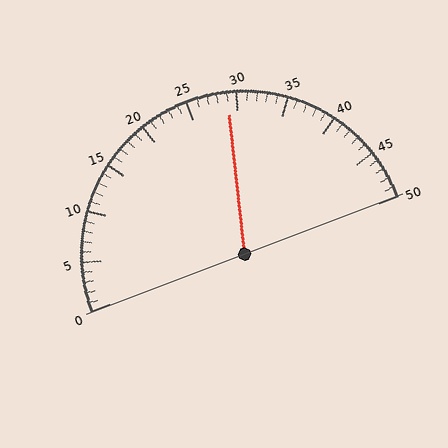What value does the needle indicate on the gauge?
The needle indicates approximately 29.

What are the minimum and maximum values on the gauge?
The gauge ranges from 0 to 50.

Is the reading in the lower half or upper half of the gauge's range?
The reading is in the upper half of the range (0 to 50).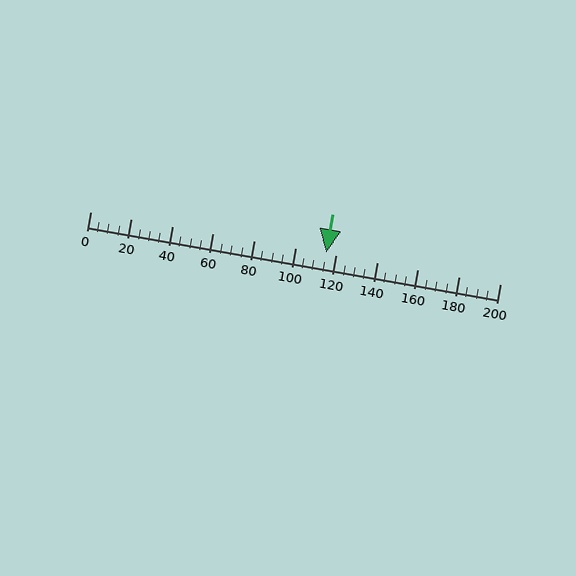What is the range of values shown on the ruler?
The ruler shows values from 0 to 200.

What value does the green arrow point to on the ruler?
The green arrow points to approximately 115.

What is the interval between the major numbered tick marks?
The major tick marks are spaced 20 units apart.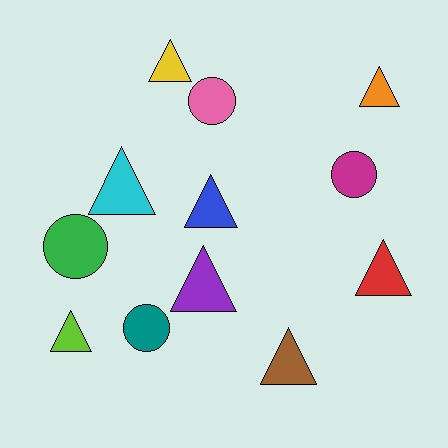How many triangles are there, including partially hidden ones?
There are 8 triangles.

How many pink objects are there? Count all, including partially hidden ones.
There is 1 pink object.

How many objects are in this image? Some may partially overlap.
There are 12 objects.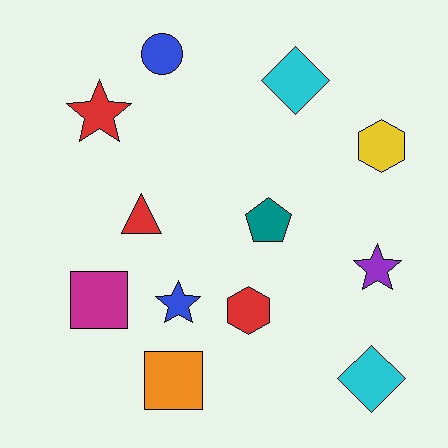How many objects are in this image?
There are 12 objects.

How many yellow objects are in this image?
There is 1 yellow object.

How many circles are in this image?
There is 1 circle.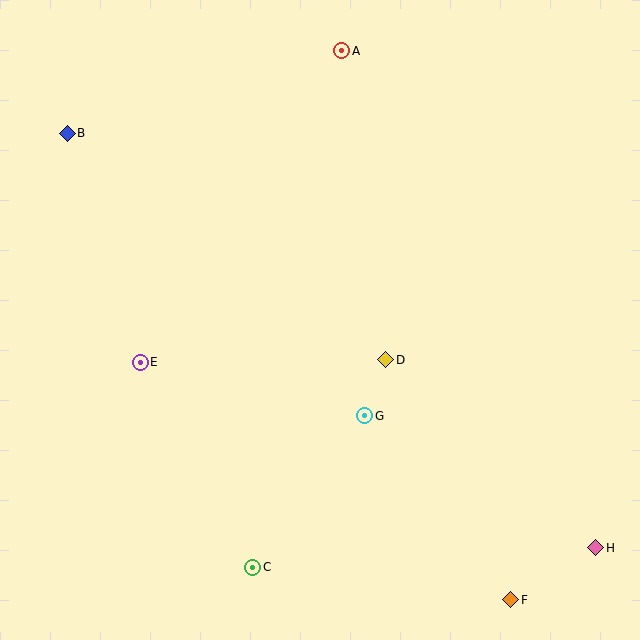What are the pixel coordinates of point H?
Point H is at (596, 548).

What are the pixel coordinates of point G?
Point G is at (365, 416).